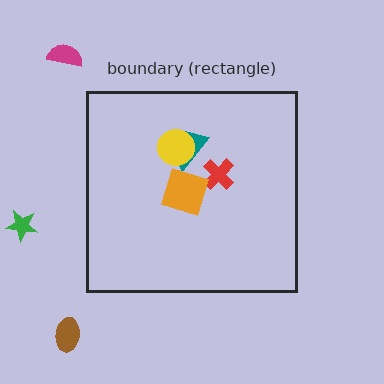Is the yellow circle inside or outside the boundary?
Inside.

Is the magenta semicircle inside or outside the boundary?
Outside.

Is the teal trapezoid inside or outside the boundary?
Inside.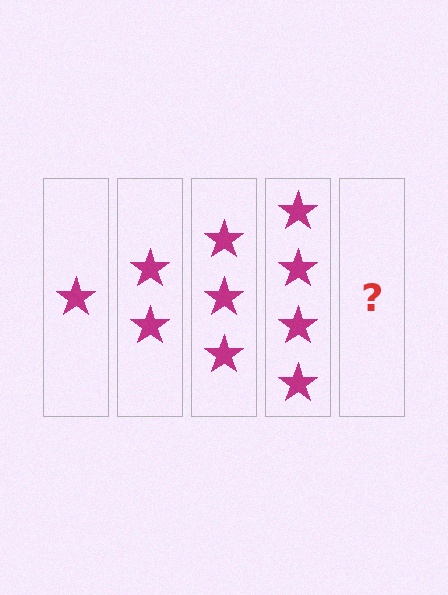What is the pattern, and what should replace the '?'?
The pattern is that each step adds one more star. The '?' should be 5 stars.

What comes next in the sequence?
The next element should be 5 stars.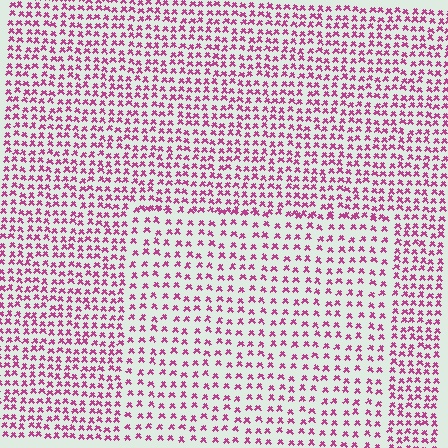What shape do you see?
I see a rectangle.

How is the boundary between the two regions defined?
The boundary is defined by a change in element density (approximately 1.6x ratio). All elements are the same color, size, and shape.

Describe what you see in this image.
The image contains small magenta elements arranged at two different densities. A rectangle-shaped region is visible where the elements are less densely packed than the surrounding area.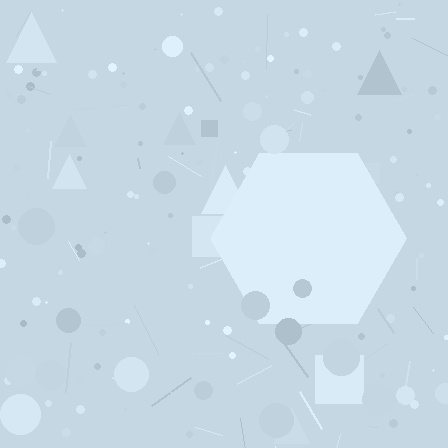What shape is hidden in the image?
A hexagon is hidden in the image.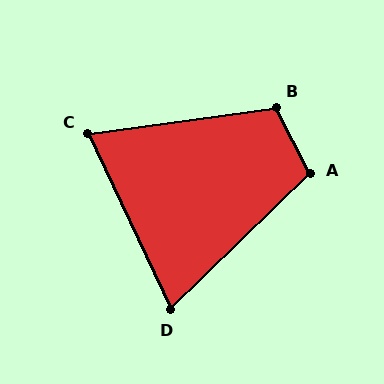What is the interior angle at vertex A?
Approximately 107 degrees (obtuse).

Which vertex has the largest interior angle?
B, at approximately 109 degrees.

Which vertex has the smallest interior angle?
D, at approximately 71 degrees.